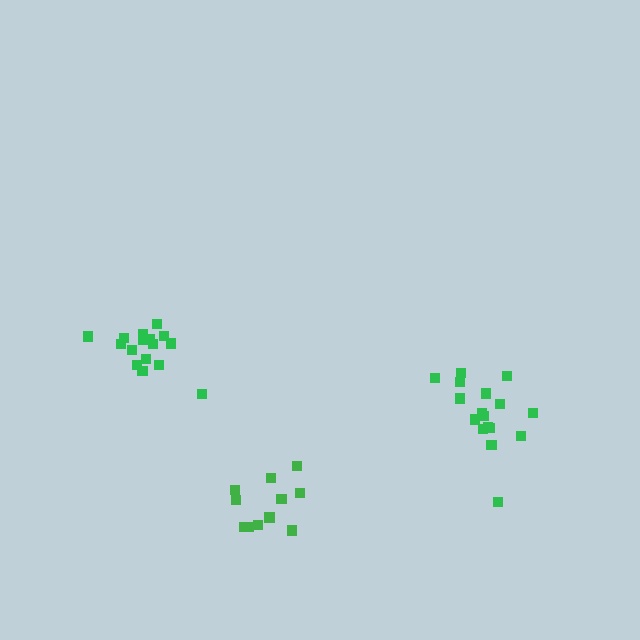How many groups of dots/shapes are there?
There are 3 groups.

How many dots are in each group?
Group 1: 16 dots, Group 2: 11 dots, Group 3: 17 dots (44 total).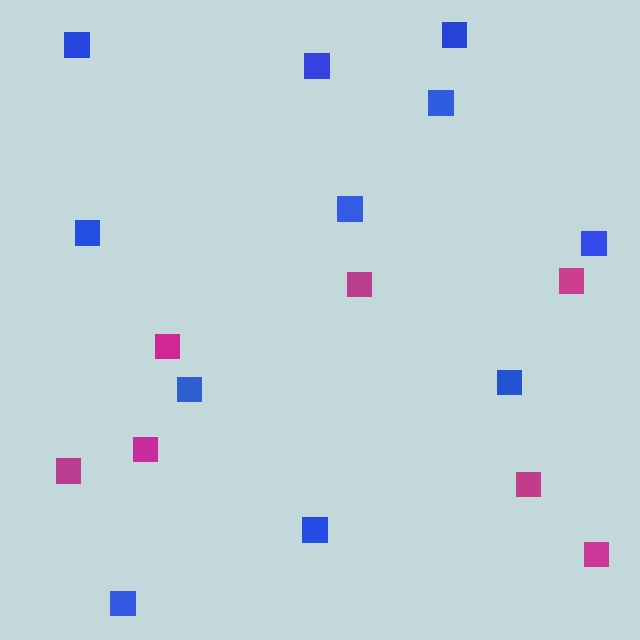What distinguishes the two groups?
There are 2 groups: one group of blue squares (11) and one group of magenta squares (7).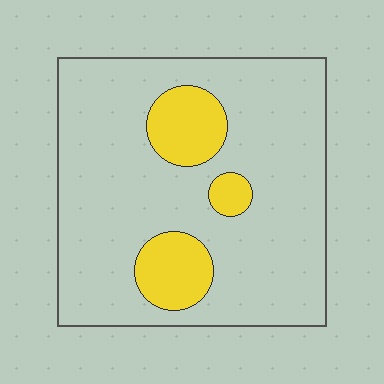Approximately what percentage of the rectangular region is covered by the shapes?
Approximately 15%.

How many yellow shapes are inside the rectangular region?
3.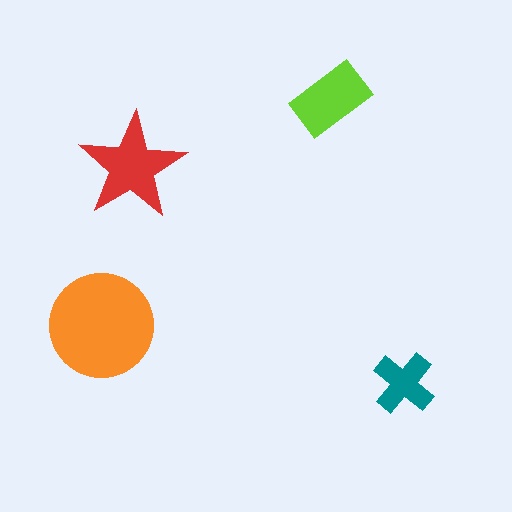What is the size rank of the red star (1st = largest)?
2nd.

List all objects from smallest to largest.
The teal cross, the lime rectangle, the red star, the orange circle.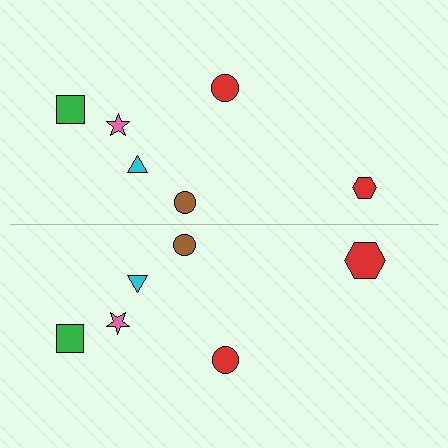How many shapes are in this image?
There are 12 shapes in this image.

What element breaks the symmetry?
The red hexagon on the bottom side has a different size than its mirror counterpart.